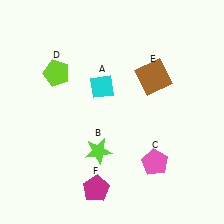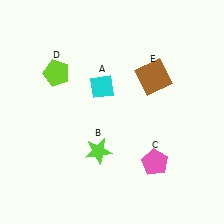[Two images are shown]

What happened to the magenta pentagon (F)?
The magenta pentagon (F) was removed in Image 2. It was in the bottom-left area of Image 1.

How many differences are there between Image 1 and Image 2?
There is 1 difference between the two images.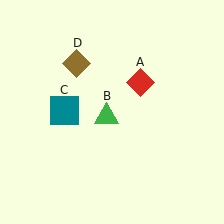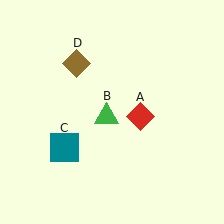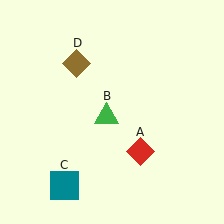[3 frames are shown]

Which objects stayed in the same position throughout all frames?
Green triangle (object B) and brown diamond (object D) remained stationary.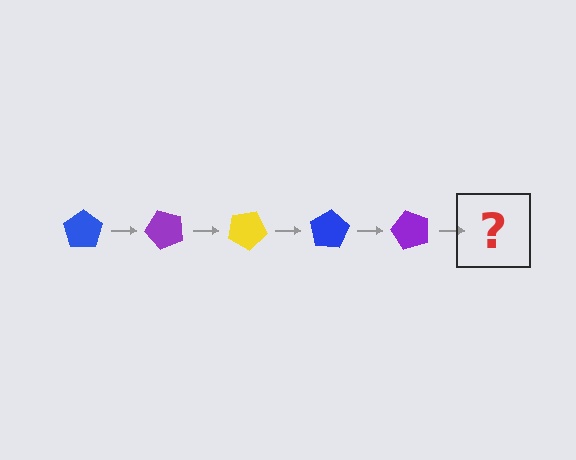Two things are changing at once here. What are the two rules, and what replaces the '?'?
The two rules are that it rotates 50 degrees each step and the color cycles through blue, purple, and yellow. The '?' should be a yellow pentagon, rotated 250 degrees from the start.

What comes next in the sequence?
The next element should be a yellow pentagon, rotated 250 degrees from the start.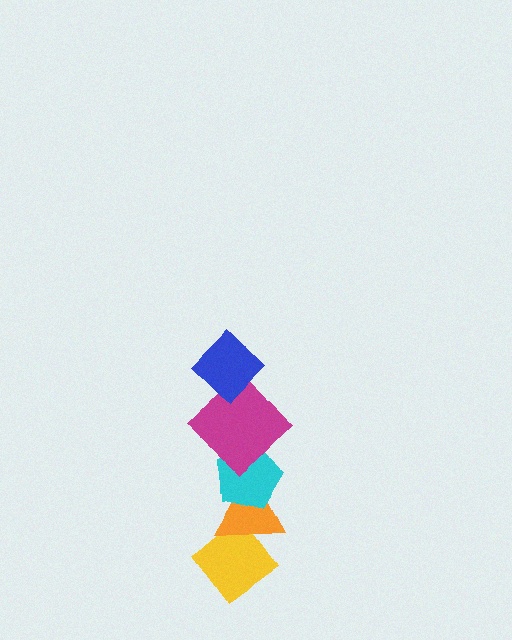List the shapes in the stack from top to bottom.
From top to bottom: the blue diamond, the magenta diamond, the cyan pentagon, the orange triangle, the yellow diamond.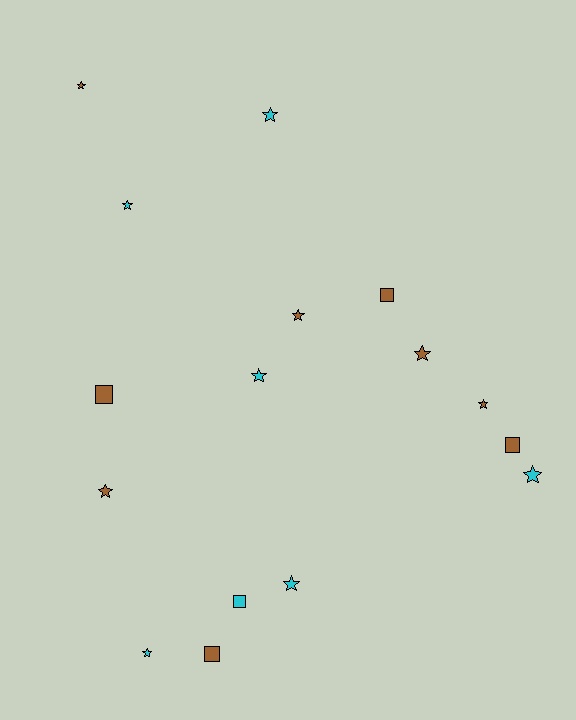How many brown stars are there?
There are 5 brown stars.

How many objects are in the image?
There are 16 objects.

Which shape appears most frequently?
Star, with 11 objects.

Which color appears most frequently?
Brown, with 9 objects.